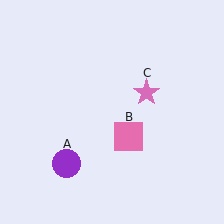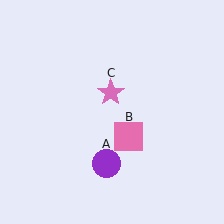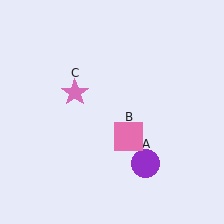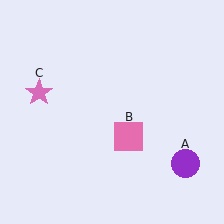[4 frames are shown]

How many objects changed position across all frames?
2 objects changed position: purple circle (object A), pink star (object C).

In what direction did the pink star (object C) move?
The pink star (object C) moved left.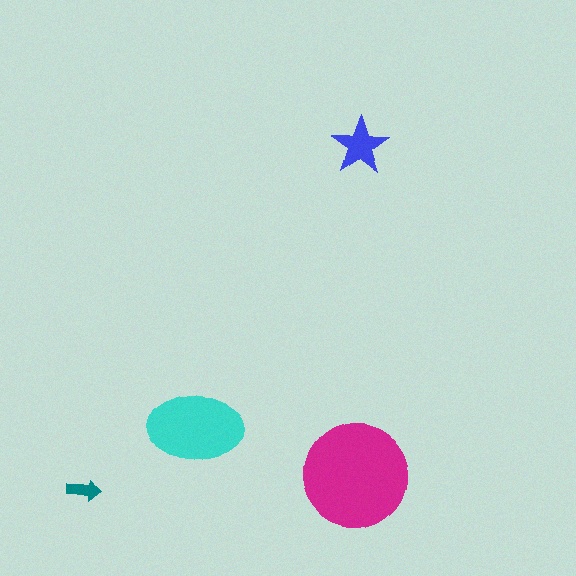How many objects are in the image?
There are 4 objects in the image.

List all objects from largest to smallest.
The magenta circle, the cyan ellipse, the blue star, the teal arrow.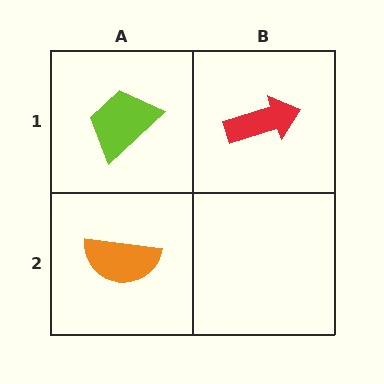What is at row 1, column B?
A red arrow.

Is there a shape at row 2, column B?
No, that cell is empty.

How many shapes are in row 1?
2 shapes.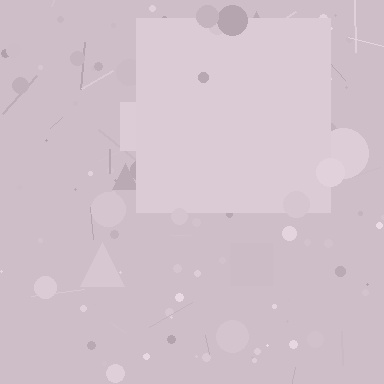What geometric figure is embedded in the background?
A square is embedded in the background.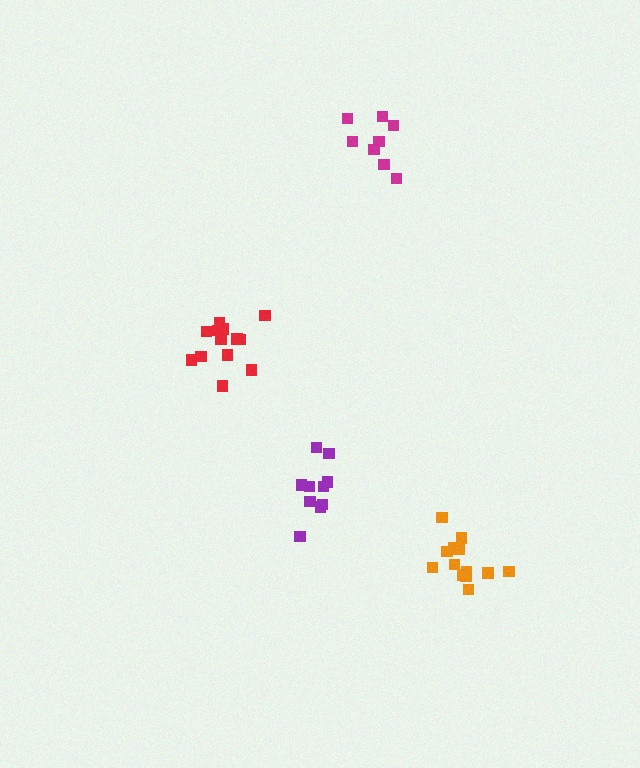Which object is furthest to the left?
The red cluster is leftmost.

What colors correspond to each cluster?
The clusters are colored: orange, purple, magenta, red.